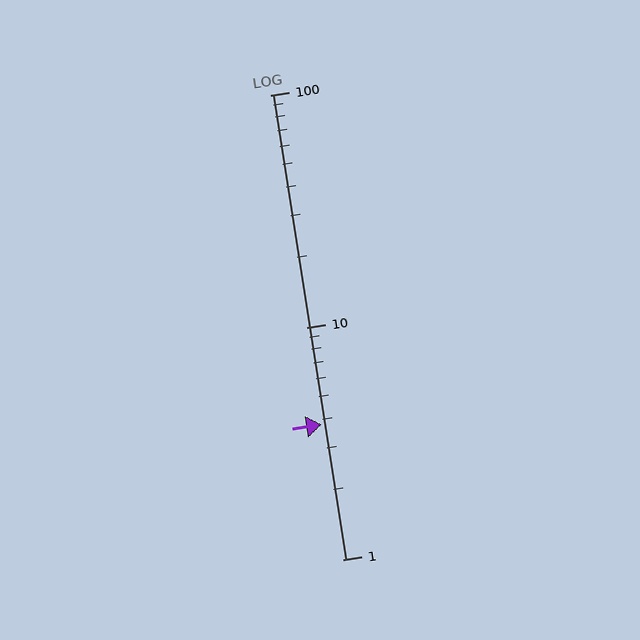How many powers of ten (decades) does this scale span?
The scale spans 2 decades, from 1 to 100.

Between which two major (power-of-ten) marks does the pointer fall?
The pointer is between 1 and 10.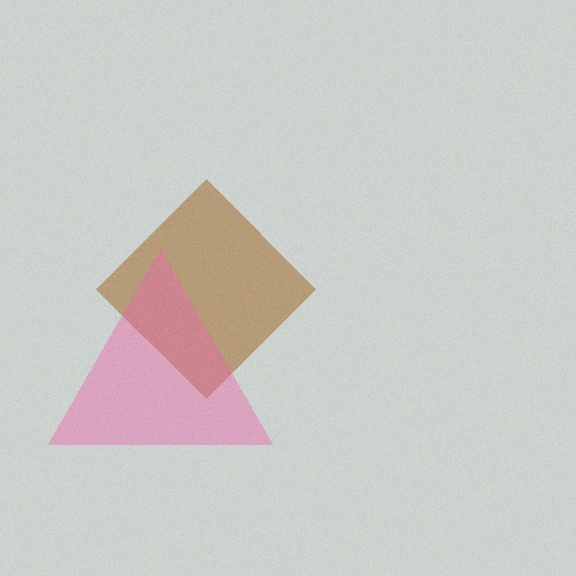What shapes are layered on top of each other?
The layered shapes are: a brown diamond, a pink triangle.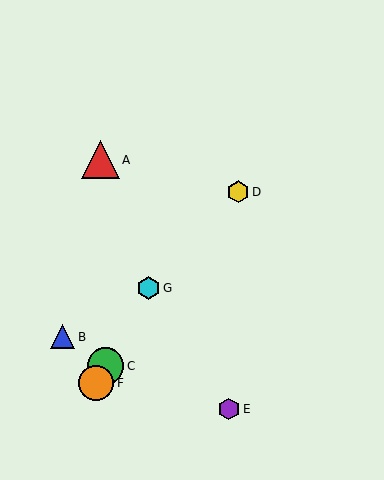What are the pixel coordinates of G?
Object G is at (148, 288).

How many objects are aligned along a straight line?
3 objects (C, F, G) are aligned along a straight line.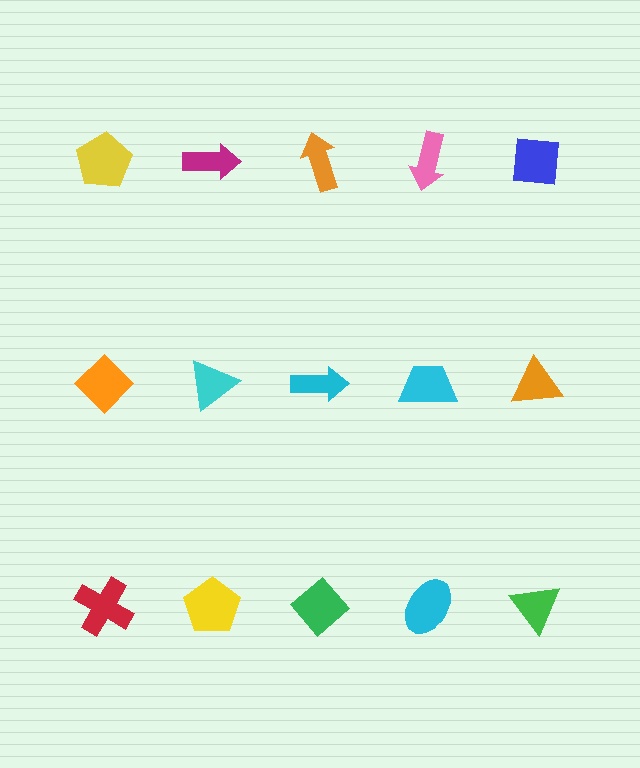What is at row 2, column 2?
A cyan triangle.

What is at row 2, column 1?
An orange diamond.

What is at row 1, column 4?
A pink arrow.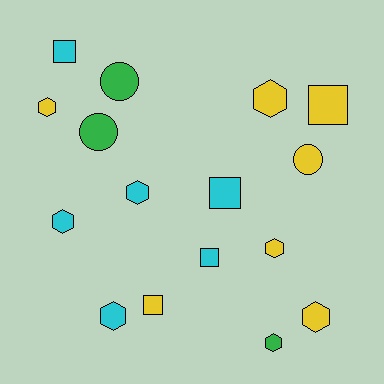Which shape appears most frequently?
Hexagon, with 8 objects.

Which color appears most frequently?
Yellow, with 7 objects.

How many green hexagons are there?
There is 1 green hexagon.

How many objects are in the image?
There are 16 objects.